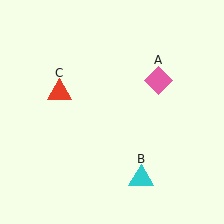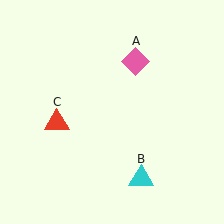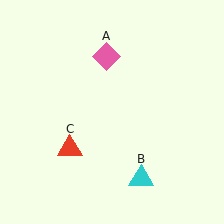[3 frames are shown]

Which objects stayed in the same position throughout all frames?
Cyan triangle (object B) remained stationary.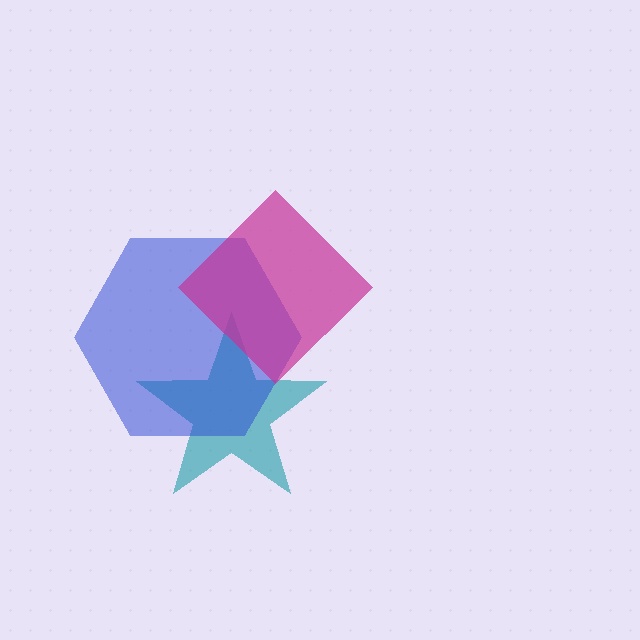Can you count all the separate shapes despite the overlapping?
Yes, there are 3 separate shapes.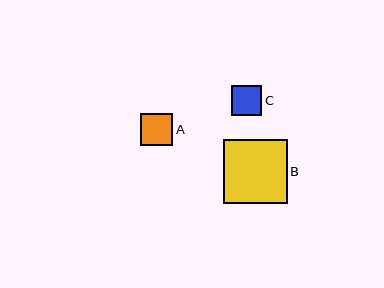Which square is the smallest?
Square C is the smallest with a size of approximately 30 pixels.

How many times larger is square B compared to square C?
Square B is approximately 2.1 times the size of square C.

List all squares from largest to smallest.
From largest to smallest: B, A, C.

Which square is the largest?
Square B is the largest with a size of approximately 63 pixels.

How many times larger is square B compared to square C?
Square B is approximately 2.1 times the size of square C.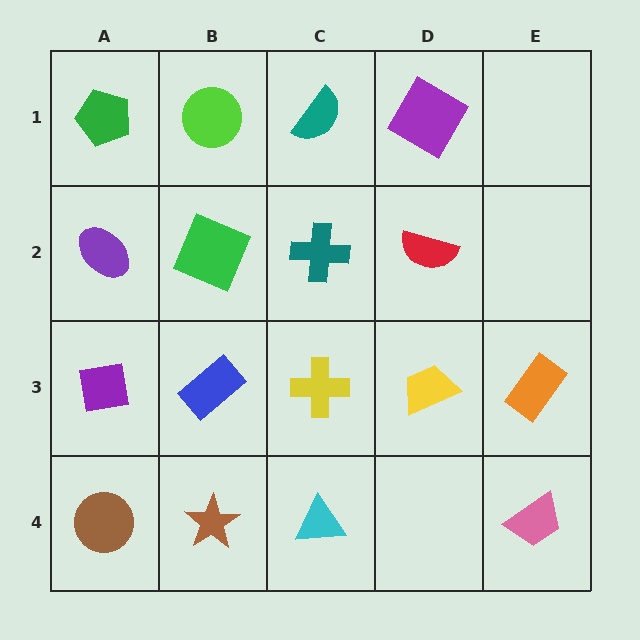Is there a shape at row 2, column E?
No, that cell is empty.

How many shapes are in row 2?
4 shapes.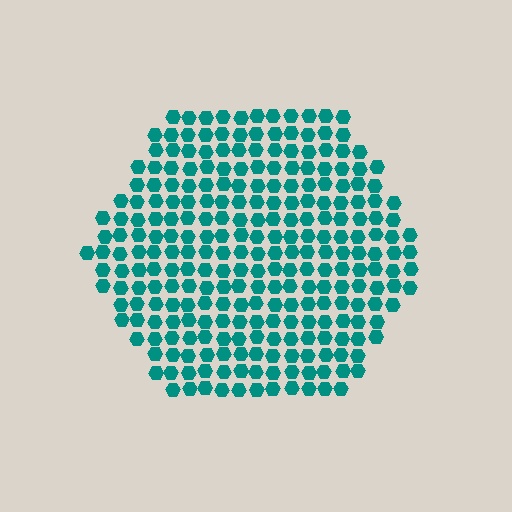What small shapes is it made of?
It is made of small hexagons.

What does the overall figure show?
The overall figure shows a hexagon.